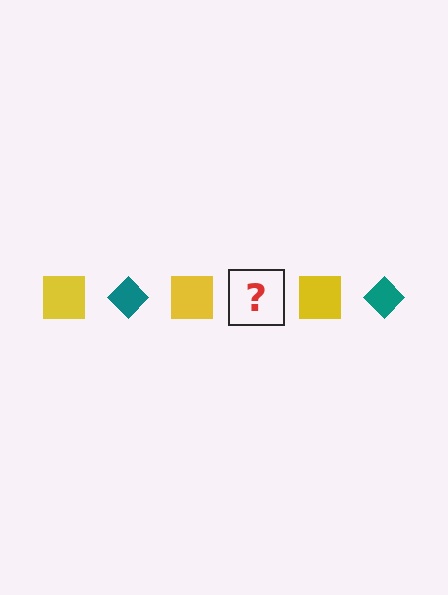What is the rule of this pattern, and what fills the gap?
The rule is that the pattern alternates between yellow square and teal diamond. The gap should be filled with a teal diamond.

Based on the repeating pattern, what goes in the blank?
The blank should be a teal diamond.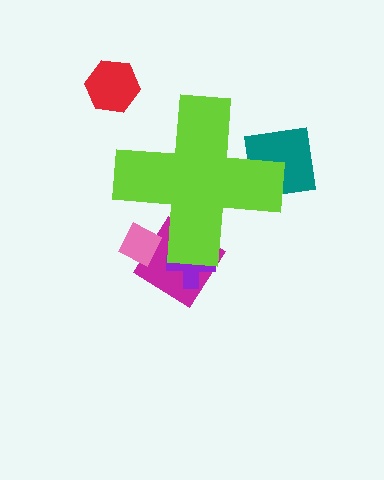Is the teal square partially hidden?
Yes, the teal square is partially hidden behind the lime cross.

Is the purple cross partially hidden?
Yes, the purple cross is partially hidden behind the lime cross.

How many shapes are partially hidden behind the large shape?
4 shapes are partially hidden.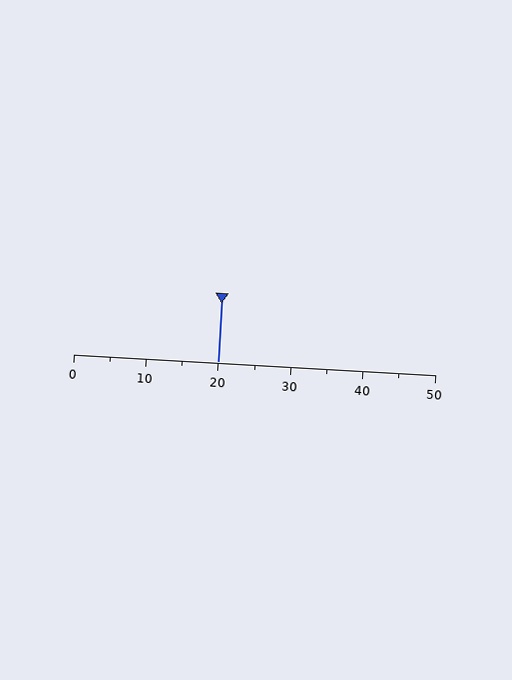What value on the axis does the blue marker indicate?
The marker indicates approximately 20.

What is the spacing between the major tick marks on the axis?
The major ticks are spaced 10 apart.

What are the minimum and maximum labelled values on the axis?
The axis runs from 0 to 50.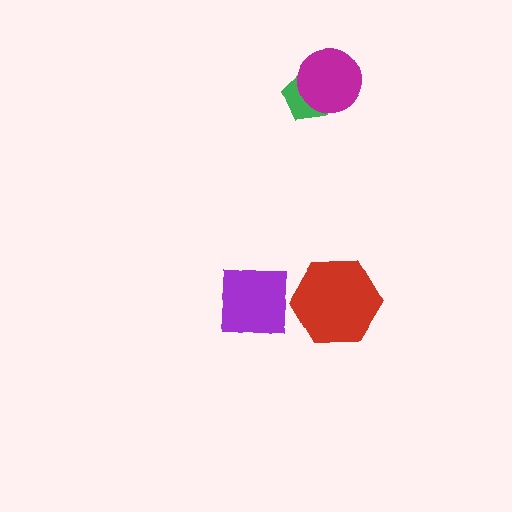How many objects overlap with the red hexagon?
0 objects overlap with the red hexagon.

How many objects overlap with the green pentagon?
1 object overlaps with the green pentagon.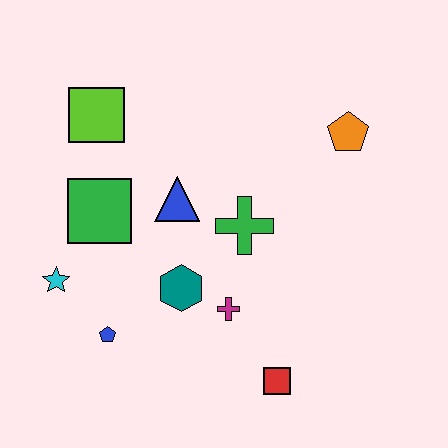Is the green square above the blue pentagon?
Yes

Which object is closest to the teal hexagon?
The magenta cross is closest to the teal hexagon.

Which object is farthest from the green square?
The orange pentagon is farthest from the green square.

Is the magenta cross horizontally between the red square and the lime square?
Yes